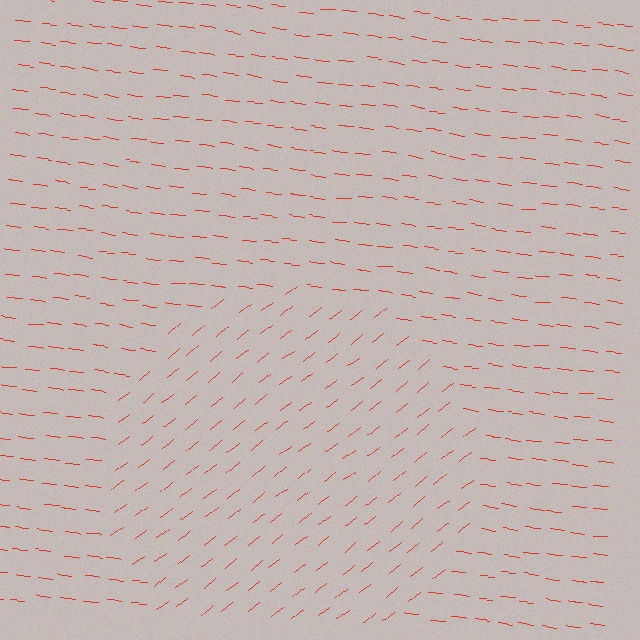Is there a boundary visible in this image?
Yes, there is a texture boundary formed by a change in line orientation.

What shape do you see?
I see a circle.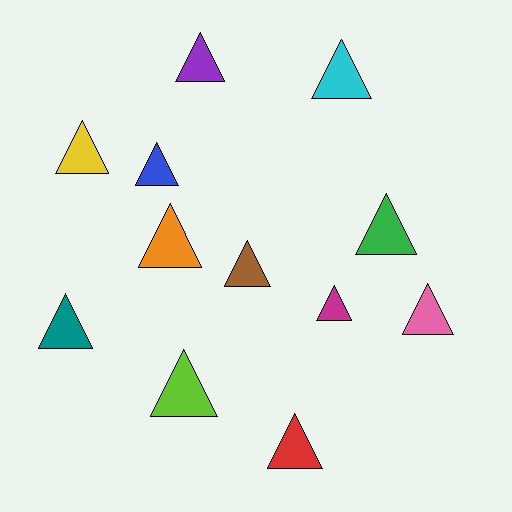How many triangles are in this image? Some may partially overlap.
There are 12 triangles.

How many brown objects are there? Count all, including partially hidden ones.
There is 1 brown object.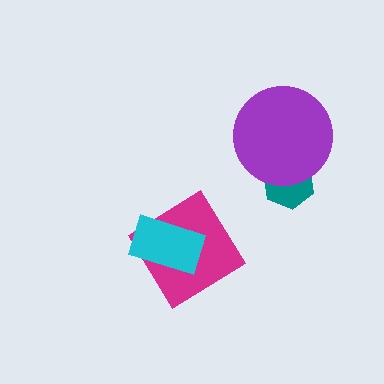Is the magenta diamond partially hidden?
Yes, it is partially covered by another shape.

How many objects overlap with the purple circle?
1 object overlaps with the purple circle.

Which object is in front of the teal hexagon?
The purple circle is in front of the teal hexagon.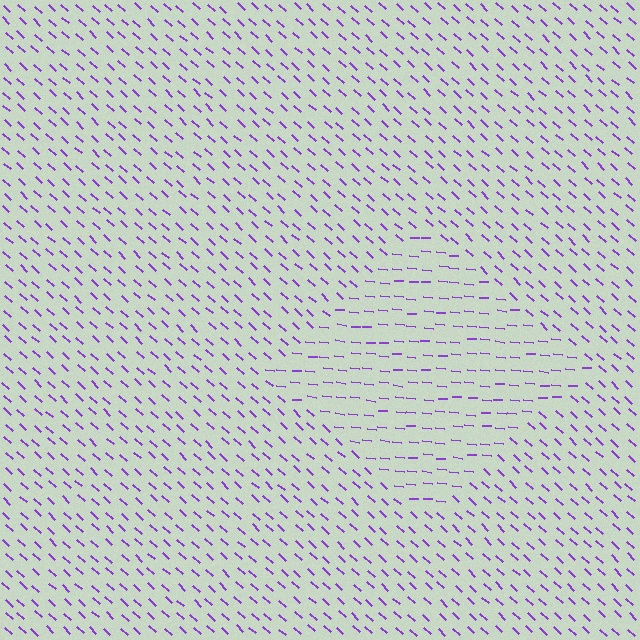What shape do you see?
I see a diamond.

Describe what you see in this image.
The image is filled with small purple line segments. A diamond region in the image has lines oriented differently from the surrounding lines, creating a visible texture boundary.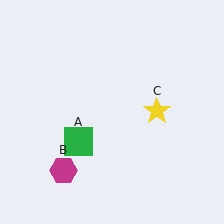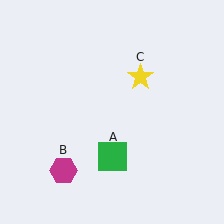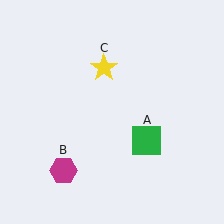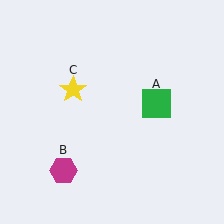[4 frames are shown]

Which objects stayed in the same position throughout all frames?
Magenta hexagon (object B) remained stationary.